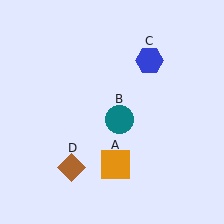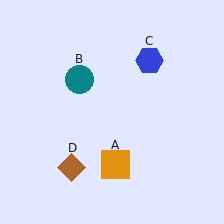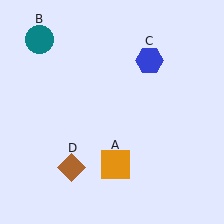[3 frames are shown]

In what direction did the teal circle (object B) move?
The teal circle (object B) moved up and to the left.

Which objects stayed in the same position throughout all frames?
Orange square (object A) and blue hexagon (object C) and brown diamond (object D) remained stationary.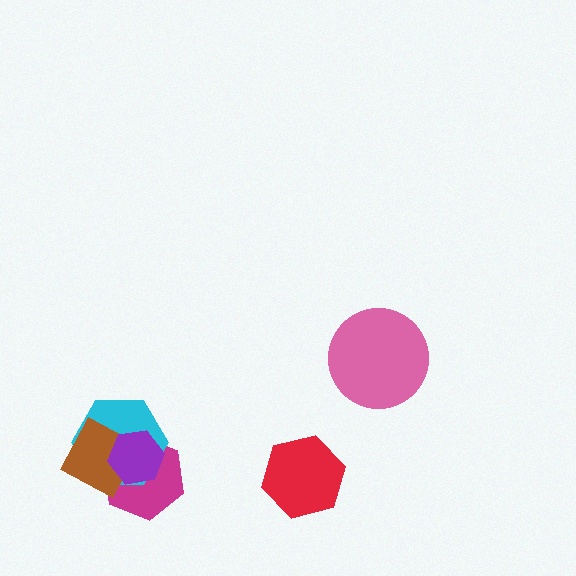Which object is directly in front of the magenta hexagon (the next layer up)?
The cyan hexagon is directly in front of the magenta hexagon.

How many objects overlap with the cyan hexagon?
3 objects overlap with the cyan hexagon.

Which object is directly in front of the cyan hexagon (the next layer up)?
The brown square is directly in front of the cyan hexagon.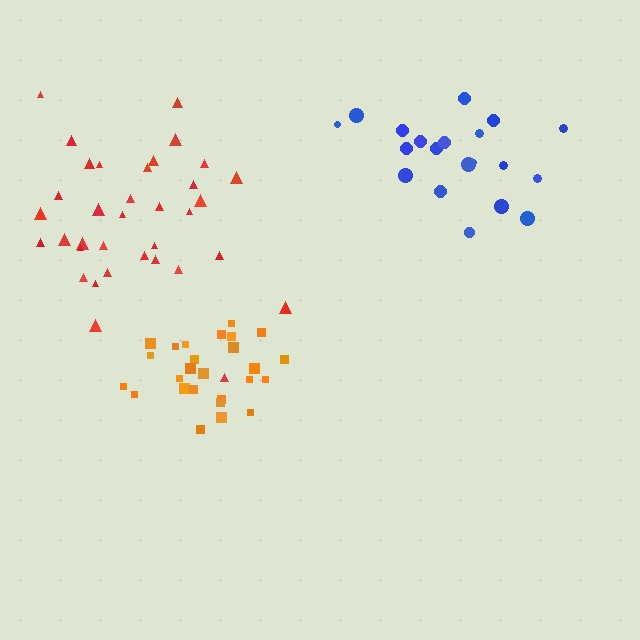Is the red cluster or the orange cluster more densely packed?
Orange.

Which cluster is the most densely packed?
Orange.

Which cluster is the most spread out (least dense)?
Blue.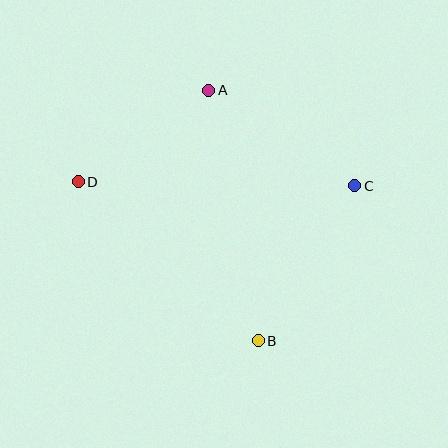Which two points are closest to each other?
Points A and D are closest to each other.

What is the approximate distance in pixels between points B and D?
The distance between B and D is approximately 240 pixels.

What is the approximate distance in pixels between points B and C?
The distance between B and C is approximately 182 pixels.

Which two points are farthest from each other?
Points C and D are farthest from each other.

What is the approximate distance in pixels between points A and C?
The distance between A and C is approximately 174 pixels.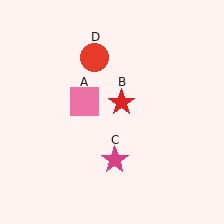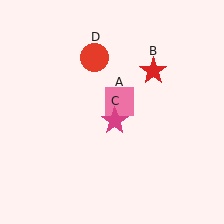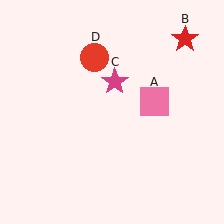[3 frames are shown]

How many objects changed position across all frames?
3 objects changed position: pink square (object A), red star (object B), magenta star (object C).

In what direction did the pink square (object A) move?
The pink square (object A) moved right.